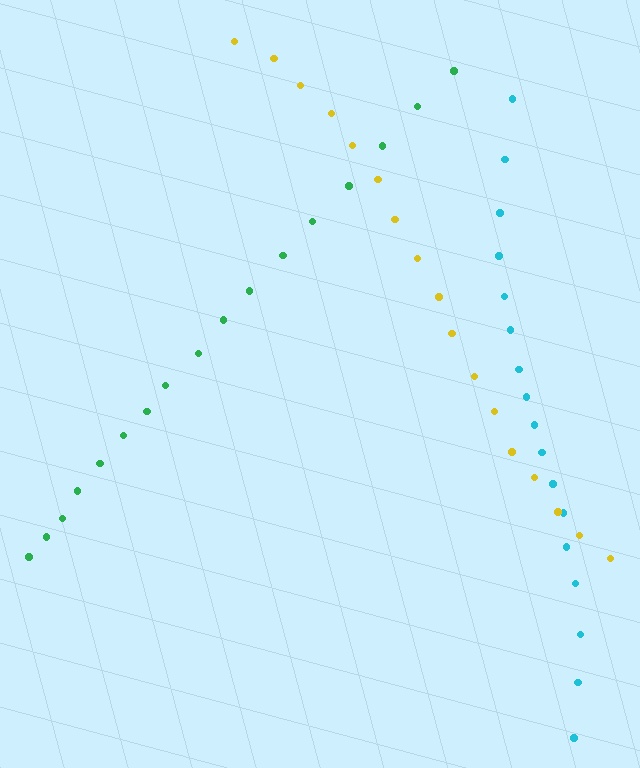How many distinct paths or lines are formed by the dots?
There are 3 distinct paths.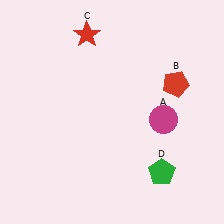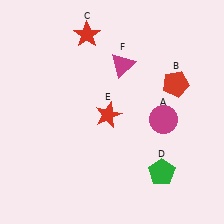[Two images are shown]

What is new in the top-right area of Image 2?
A magenta triangle (F) was added in the top-right area of Image 2.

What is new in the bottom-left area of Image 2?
A red star (E) was added in the bottom-left area of Image 2.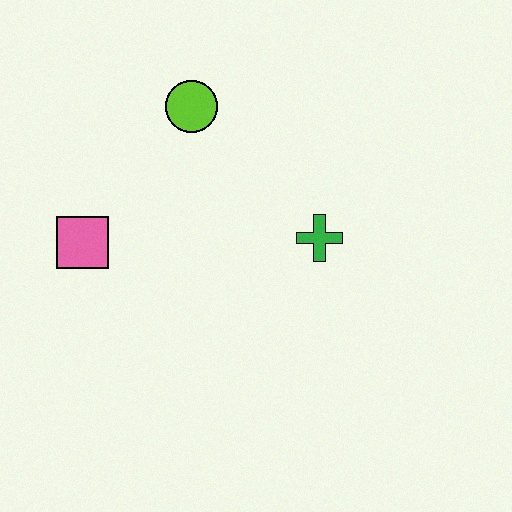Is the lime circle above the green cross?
Yes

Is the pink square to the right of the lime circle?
No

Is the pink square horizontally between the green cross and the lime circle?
No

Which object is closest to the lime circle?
The pink square is closest to the lime circle.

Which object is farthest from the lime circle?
The green cross is farthest from the lime circle.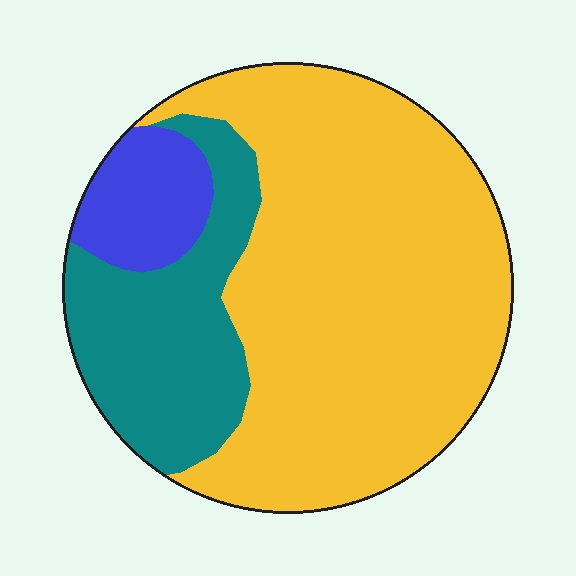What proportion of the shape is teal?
Teal takes up less than a quarter of the shape.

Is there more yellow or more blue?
Yellow.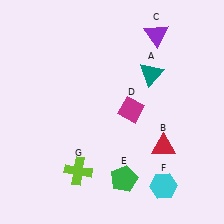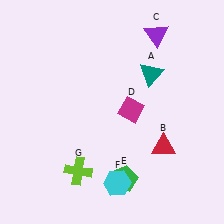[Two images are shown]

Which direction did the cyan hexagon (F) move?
The cyan hexagon (F) moved left.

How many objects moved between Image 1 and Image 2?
1 object moved between the two images.